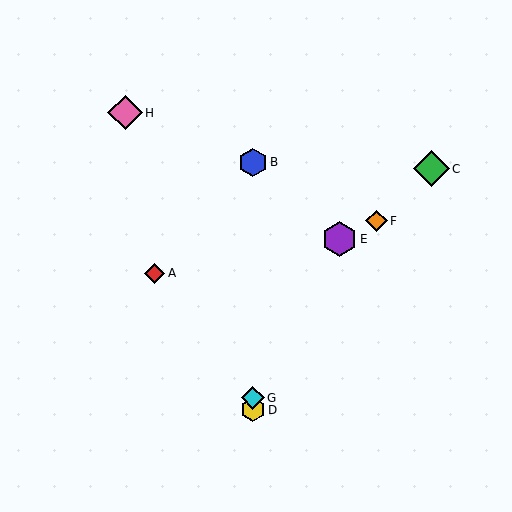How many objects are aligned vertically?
3 objects (B, D, G) are aligned vertically.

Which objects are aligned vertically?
Objects B, D, G are aligned vertically.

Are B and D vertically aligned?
Yes, both are at x≈253.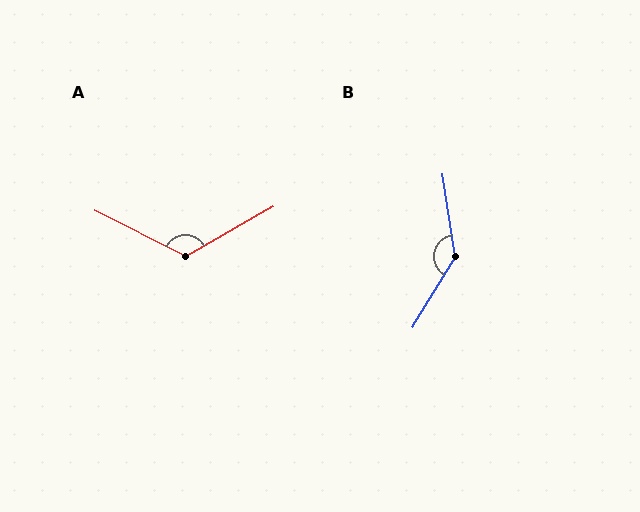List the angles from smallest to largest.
A (124°), B (140°).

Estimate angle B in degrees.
Approximately 140 degrees.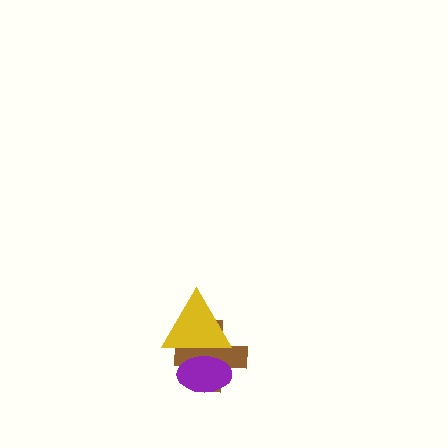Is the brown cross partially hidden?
Yes, it is partially covered by another shape.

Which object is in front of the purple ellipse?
The yellow triangle is in front of the purple ellipse.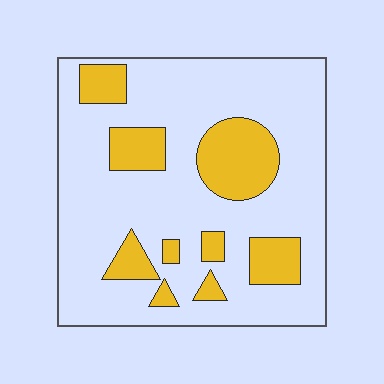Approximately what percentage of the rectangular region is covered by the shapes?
Approximately 20%.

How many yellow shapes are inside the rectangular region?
9.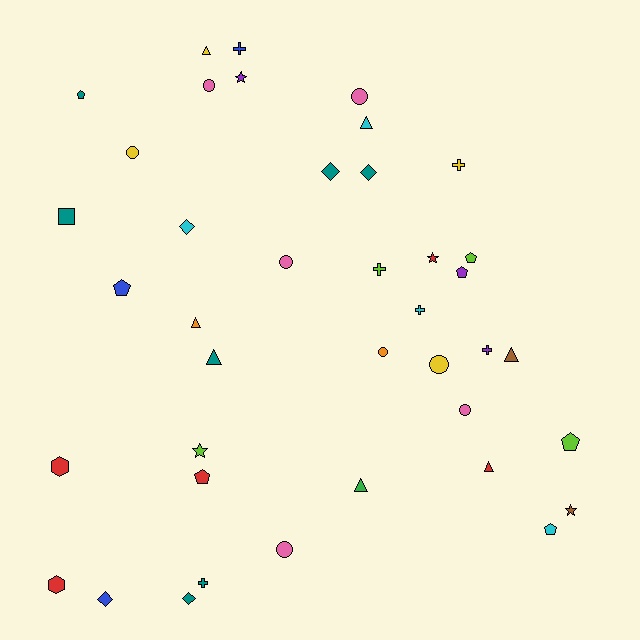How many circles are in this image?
There are 8 circles.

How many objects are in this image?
There are 40 objects.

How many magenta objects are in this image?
There are no magenta objects.